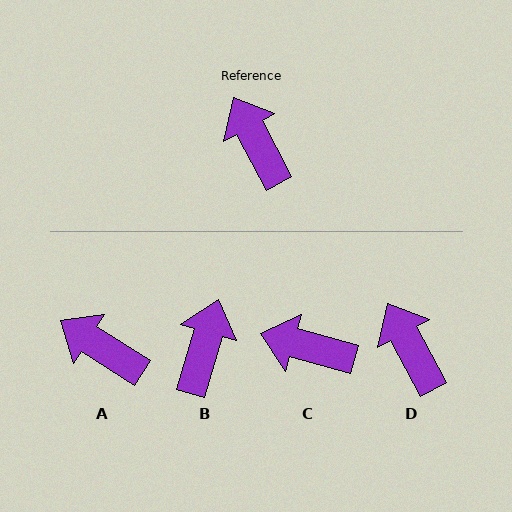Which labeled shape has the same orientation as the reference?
D.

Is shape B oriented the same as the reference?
No, it is off by about 44 degrees.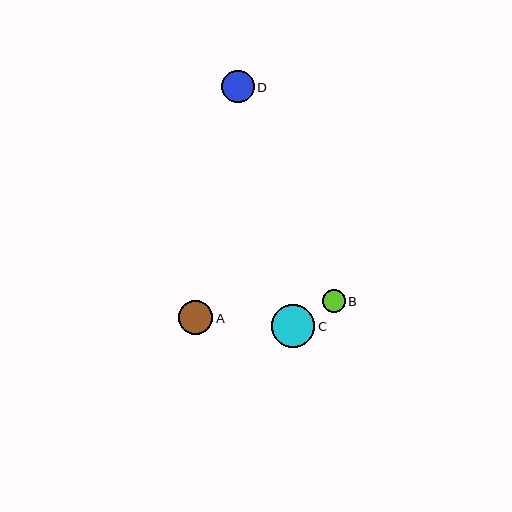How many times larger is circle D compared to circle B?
Circle D is approximately 1.4 times the size of circle B.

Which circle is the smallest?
Circle B is the smallest with a size of approximately 22 pixels.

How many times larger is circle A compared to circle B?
Circle A is approximately 1.5 times the size of circle B.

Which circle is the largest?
Circle C is the largest with a size of approximately 43 pixels.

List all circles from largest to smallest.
From largest to smallest: C, A, D, B.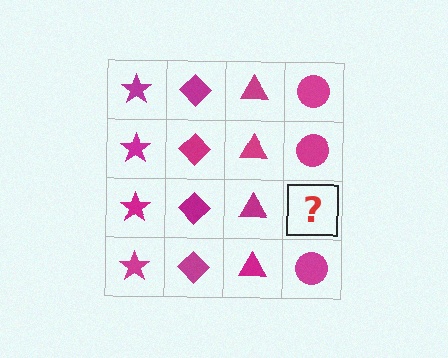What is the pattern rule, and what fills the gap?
The rule is that each column has a consistent shape. The gap should be filled with a magenta circle.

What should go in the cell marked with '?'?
The missing cell should contain a magenta circle.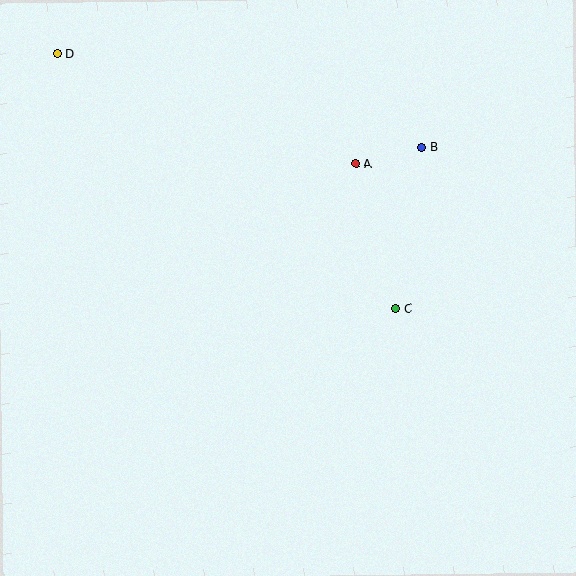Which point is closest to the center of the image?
Point C at (396, 309) is closest to the center.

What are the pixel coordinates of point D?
Point D is at (57, 54).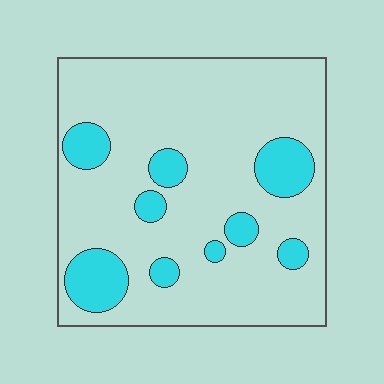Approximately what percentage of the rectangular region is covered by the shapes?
Approximately 20%.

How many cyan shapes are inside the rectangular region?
9.